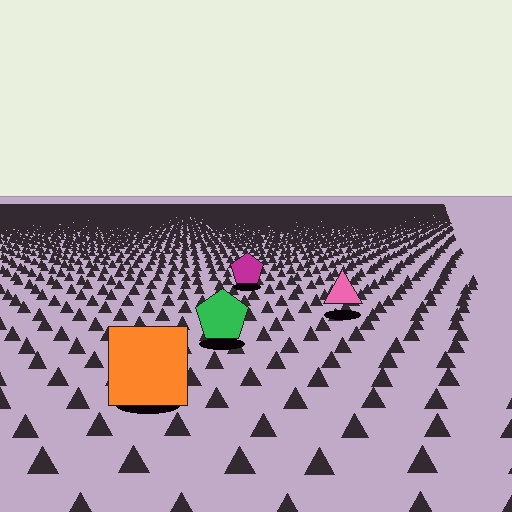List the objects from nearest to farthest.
From nearest to farthest: the orange square, the green pentagon, the pink triangle, the magenta pentagon.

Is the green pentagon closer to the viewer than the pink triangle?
Yes. The green pentagon is closer — you can tell from the texture gradient: the ground texture is coarser near it.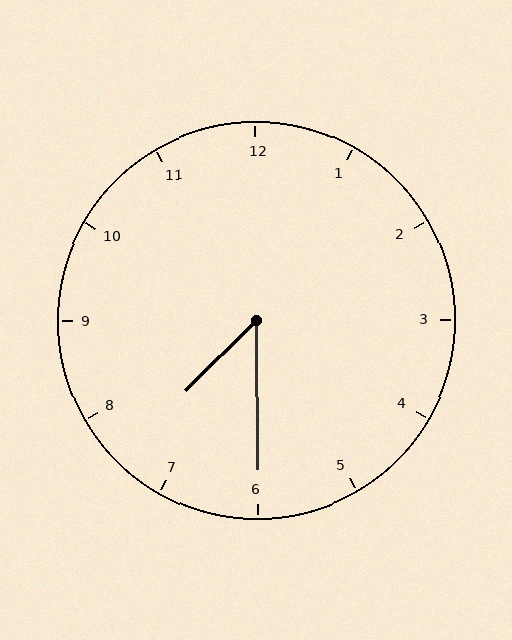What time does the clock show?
7:30.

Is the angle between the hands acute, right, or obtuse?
It is acute.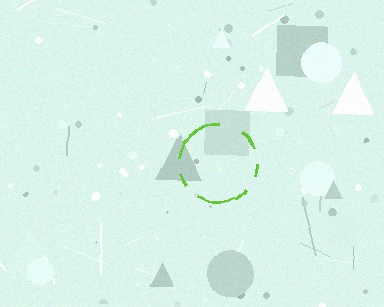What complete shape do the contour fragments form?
The contour fragments form a circle.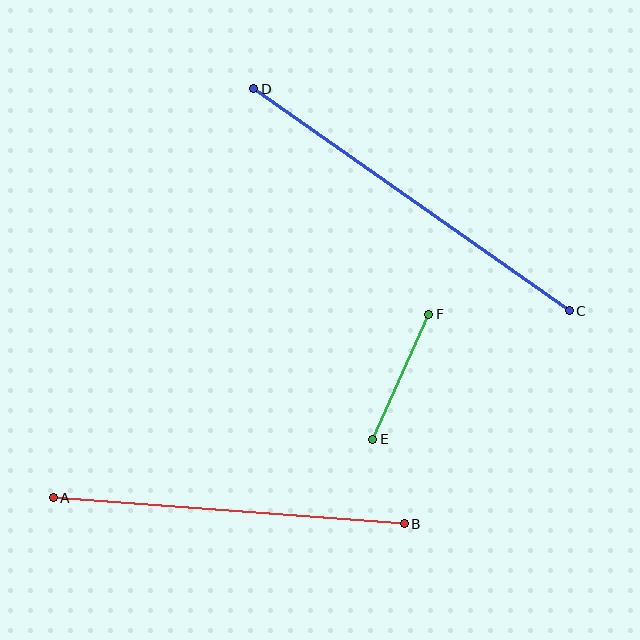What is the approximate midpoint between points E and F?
The midpoint is at approximately (401, 377) pixels.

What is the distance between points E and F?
The distance is approximately 137 pixels.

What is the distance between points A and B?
The distance is approximately 352 pixels.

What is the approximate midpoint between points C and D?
The midpoint is at approximately (412, 200) pixels.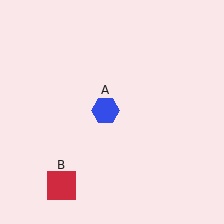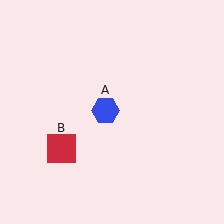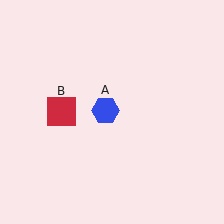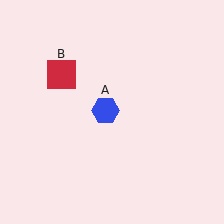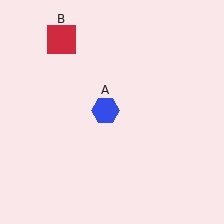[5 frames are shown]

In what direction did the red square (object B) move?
The red square (object B) moved up.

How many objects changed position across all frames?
1 object changed position: red square (object B).